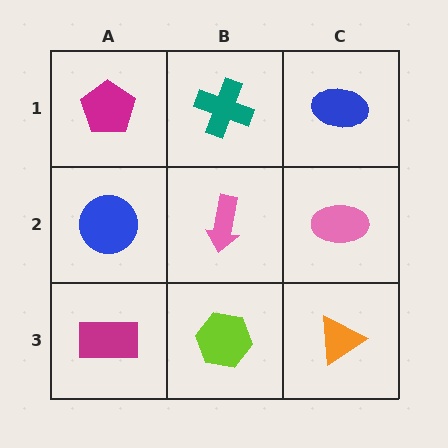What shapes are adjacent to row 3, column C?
A pink ellipse (row 2, column C), a lime hexagon (row 3, column B).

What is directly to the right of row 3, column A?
A lime hexagon.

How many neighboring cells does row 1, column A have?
2.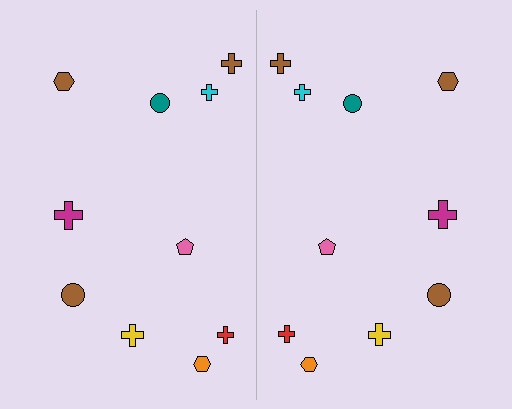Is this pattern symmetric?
Yes, this pattern has bilateral (reflection) symmetry.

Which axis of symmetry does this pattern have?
The pattern has a vertical axis of symmetry running through the center of the image.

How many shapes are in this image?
There are 20 shapes in this image.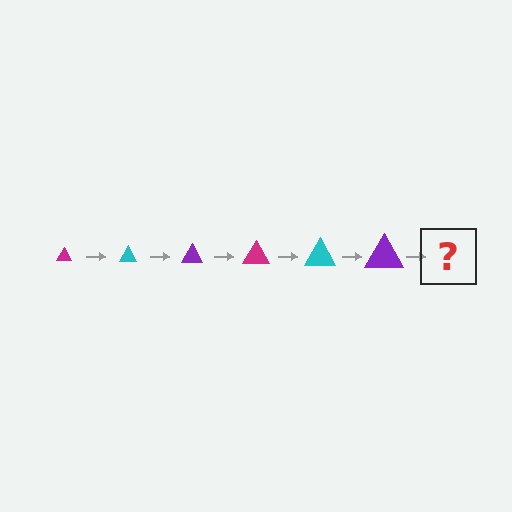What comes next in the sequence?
The next element should be a magenta triangle, larger than the previous one.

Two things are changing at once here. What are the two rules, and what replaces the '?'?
The two rules are that the triangle grows larger each step and the color cycles through magenta, cyan, and purple. The '?' should be a magenta triangle, larger than the previous one.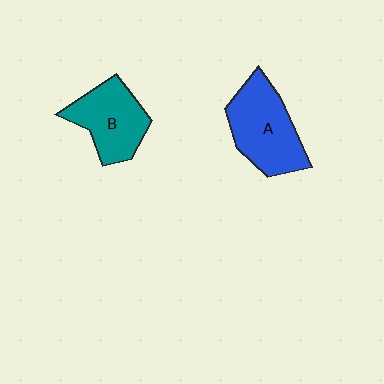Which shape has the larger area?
Shape A (blue).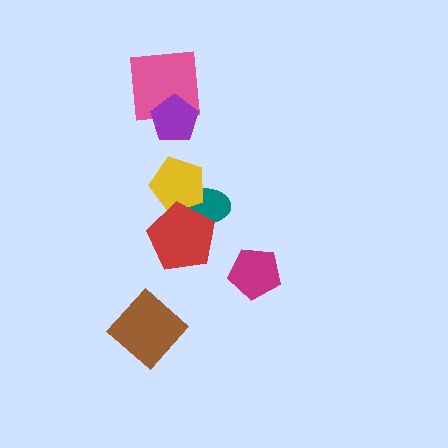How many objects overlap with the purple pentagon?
1 object overlaps with the purple pentagon.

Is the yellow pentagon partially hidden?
Yes, it is partially covered by another shape.